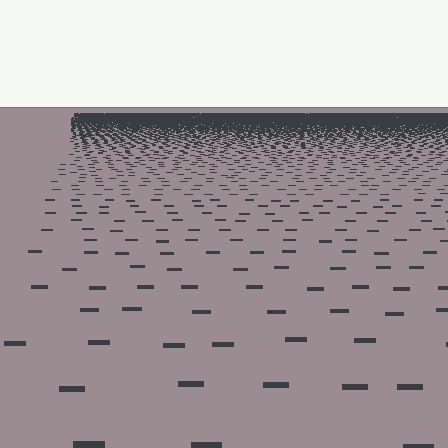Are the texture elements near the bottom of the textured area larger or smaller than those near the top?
Larger. Near the bottom, elements are closer to the viewer and appear at a bigger on-screen size.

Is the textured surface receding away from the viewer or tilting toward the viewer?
The surface is receding away from the viewer. Texture elements get smaller and denser toward the top.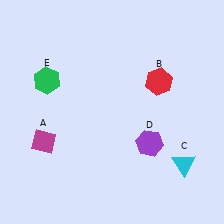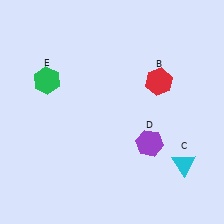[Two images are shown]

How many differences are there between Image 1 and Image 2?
There is 1 difference between the two images.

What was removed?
The magenta diamond (A) was removed in Image 2.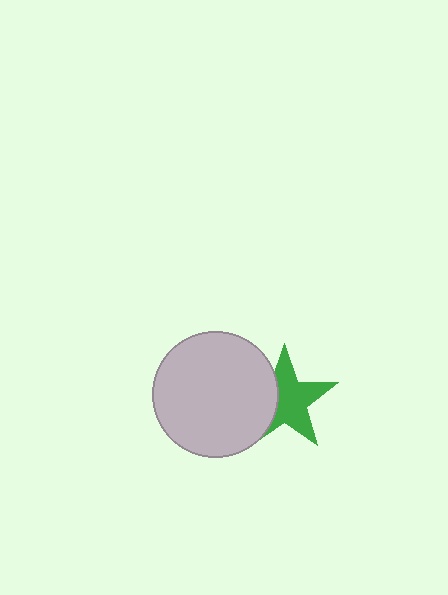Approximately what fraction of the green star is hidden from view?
Roughly 34% of the green star is hidden behind the light gray circle.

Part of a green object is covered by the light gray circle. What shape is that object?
It is a star.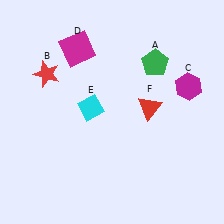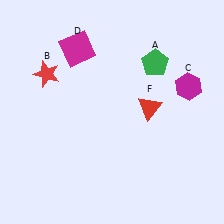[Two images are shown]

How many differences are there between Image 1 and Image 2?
There is 1 difference between the two images.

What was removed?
The cyan diamond (E) was removed in Image 2.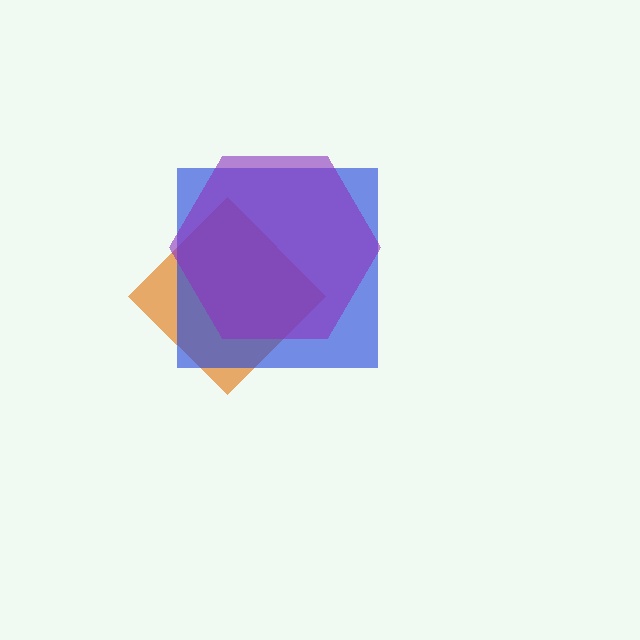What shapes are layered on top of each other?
The layered shapes are: an orange diamond, a blue square, a purple hexagon.